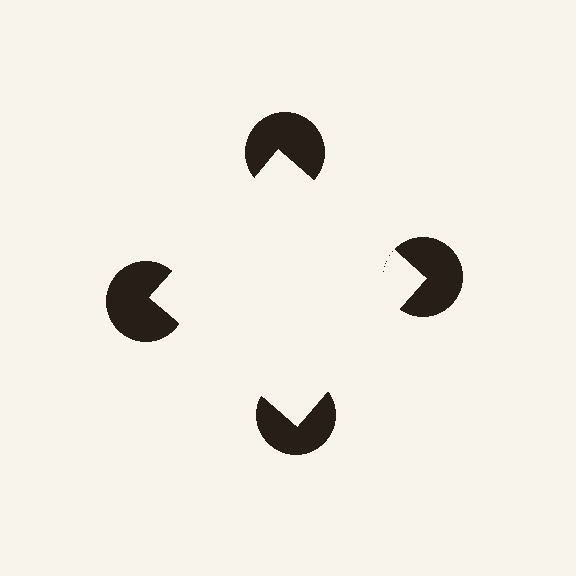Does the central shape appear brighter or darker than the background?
It typically appears slightly brighter than the background, even though no actual brightness change is drawn.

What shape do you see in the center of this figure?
An illusory square — its edges are inferred from the aligned wedge cuts in the pac-man discs, not physically drawn.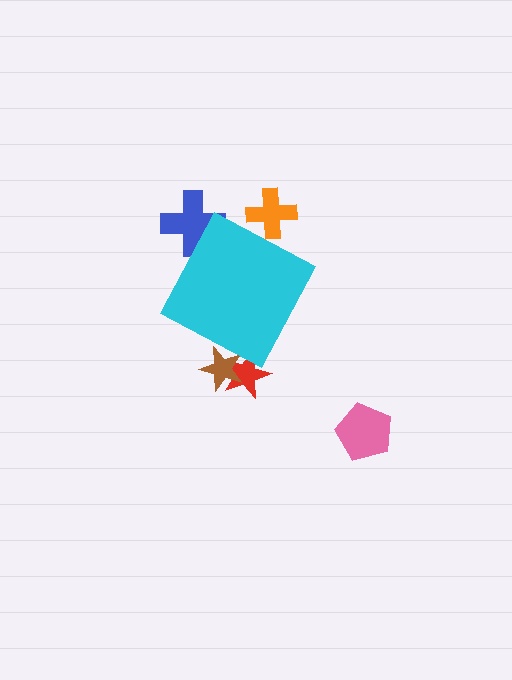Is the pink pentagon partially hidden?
No, the pink pentagon is fully visible.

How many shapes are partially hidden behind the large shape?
4 shapes are partially hidden.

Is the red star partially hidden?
Yes, the red star is partially hidden behind the cyan diamond.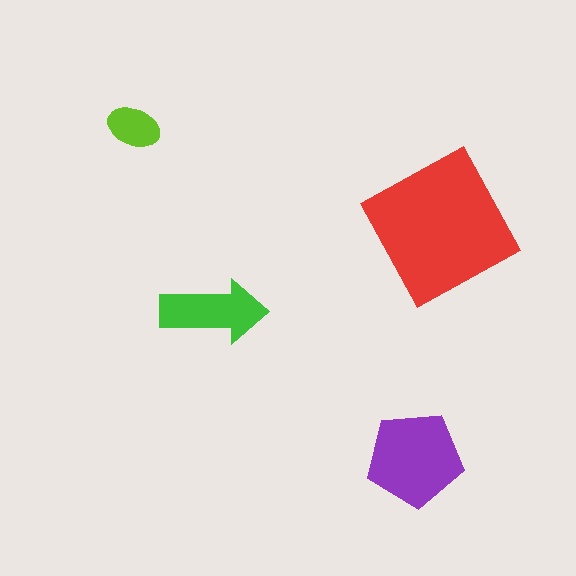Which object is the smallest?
The lime ellipse.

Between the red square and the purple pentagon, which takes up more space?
The red square.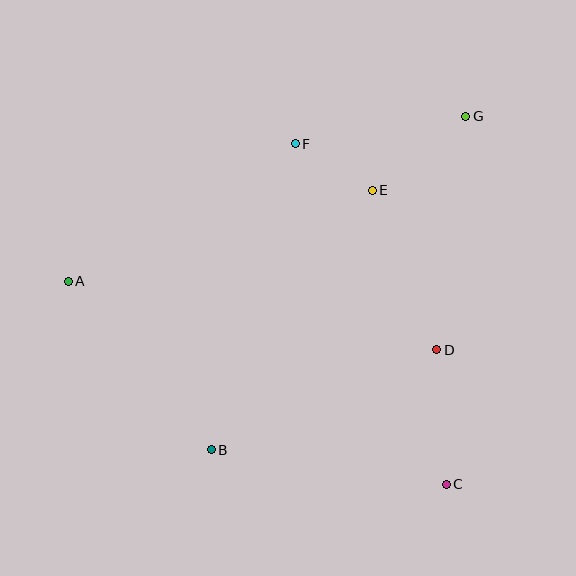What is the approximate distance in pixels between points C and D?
The distance between C and D is approximately 135 pixels.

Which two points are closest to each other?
Points E and F are closest to each other.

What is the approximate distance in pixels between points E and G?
The distance between E and G is approximately 119 pixels.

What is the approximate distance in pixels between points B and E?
The distance between B and E is approximately 306 pixels.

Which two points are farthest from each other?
Points A and G are farthest from each other.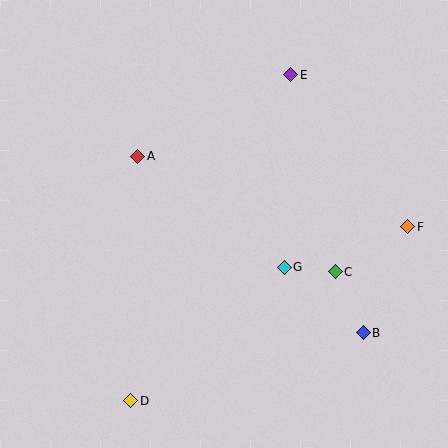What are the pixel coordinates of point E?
Point E is at (291, 75).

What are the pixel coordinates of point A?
Point A is at (138, 156).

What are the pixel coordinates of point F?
Point F is at (408, 227).